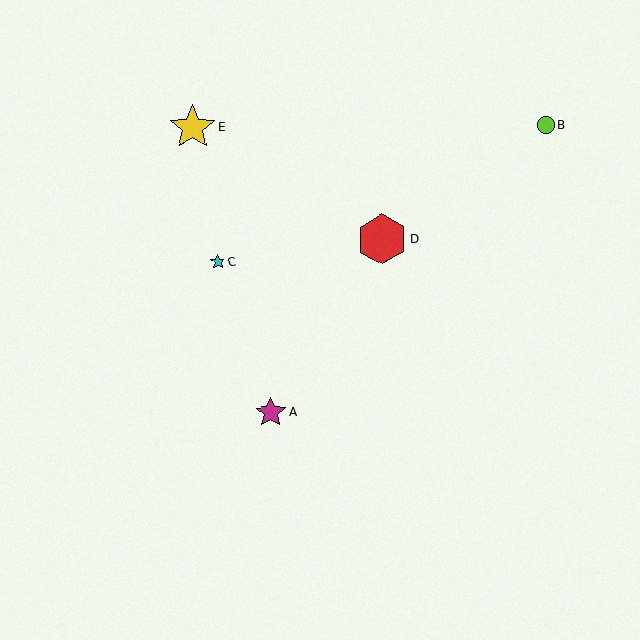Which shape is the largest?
The red hexagon (labeled D) is the largest.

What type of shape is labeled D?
Shape D is a red hexagon.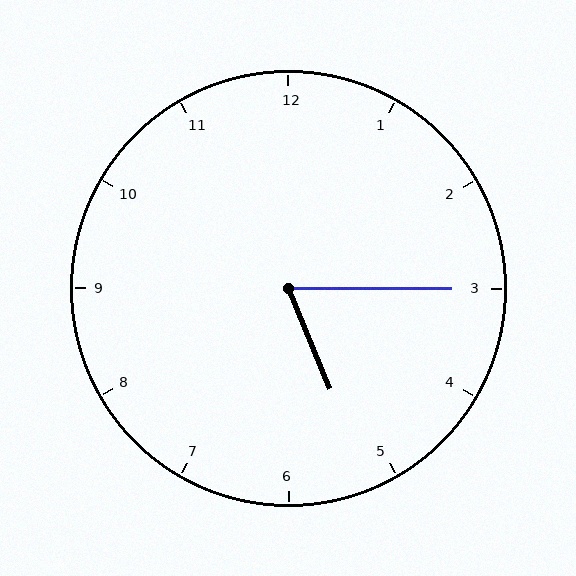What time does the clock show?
5:15.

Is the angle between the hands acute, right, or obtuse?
It is acute.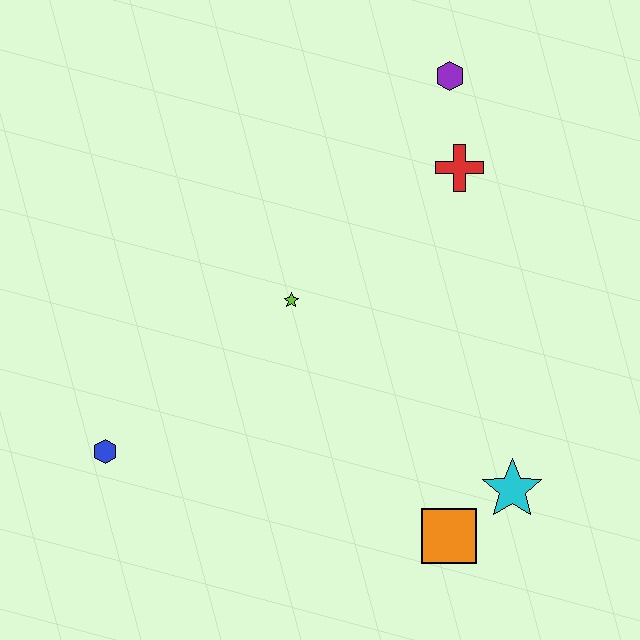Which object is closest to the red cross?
The purple hexagon is closest to the red cross.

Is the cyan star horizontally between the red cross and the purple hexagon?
No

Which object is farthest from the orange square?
The purple hexagon is farthest from the orange square.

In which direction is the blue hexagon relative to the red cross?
The blue hexagon is to the left of the red cross.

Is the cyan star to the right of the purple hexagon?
Yes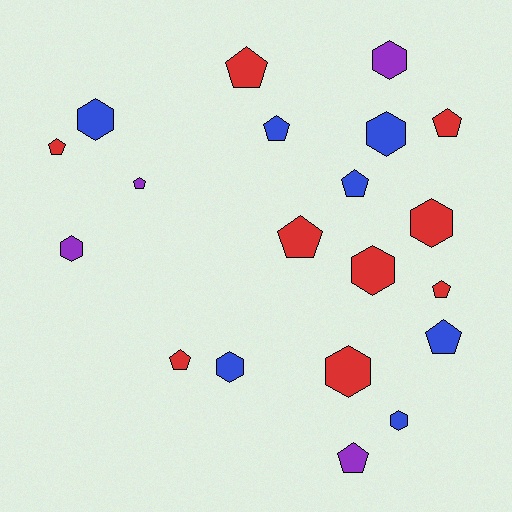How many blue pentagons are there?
There are 3 blue pentagons.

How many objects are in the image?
There are 20 objects.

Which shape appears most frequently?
Pentagon, with 11 objects.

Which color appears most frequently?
Red, with 9 objects.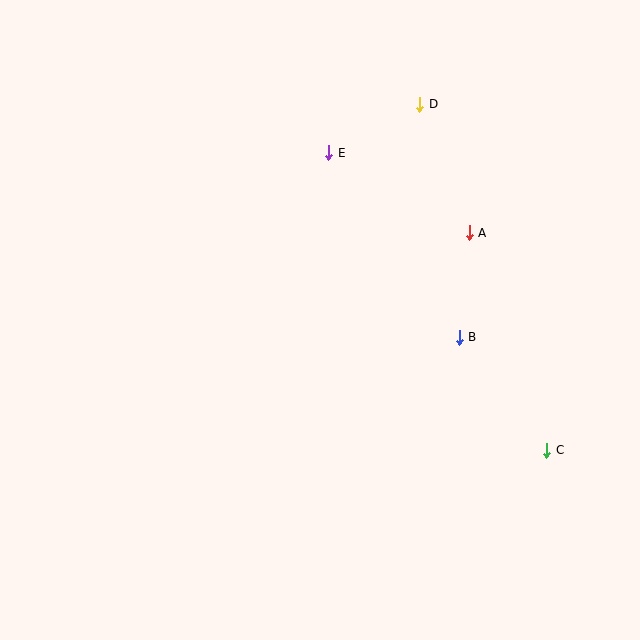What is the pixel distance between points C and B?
The distance between C and B is 143 pixels.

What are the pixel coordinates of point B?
Point B is at (459, 337).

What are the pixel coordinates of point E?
Point E is at (329, 153).